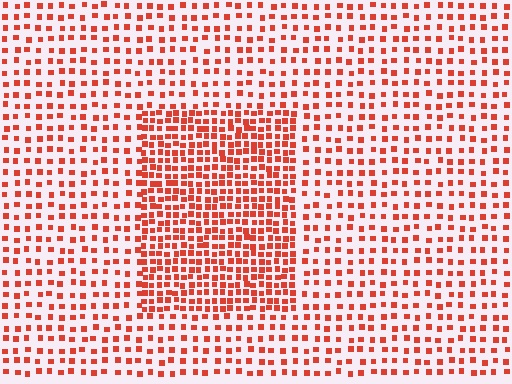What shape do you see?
I see a rectangle.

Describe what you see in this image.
The image contains small red elements arranged at two different densities. A rectangle-shaped region is visible where the elements are more densely packed than the surrounding area.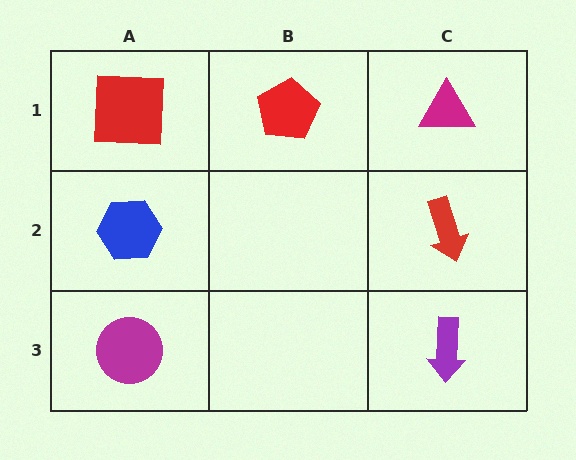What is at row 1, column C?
A magenta triangle.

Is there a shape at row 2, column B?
No, that cell is empty.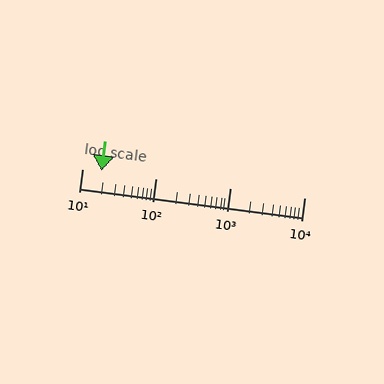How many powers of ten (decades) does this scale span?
The scale spans 3 decades, from 10 to 10000.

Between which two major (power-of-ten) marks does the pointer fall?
The pointer is between 10 and 100.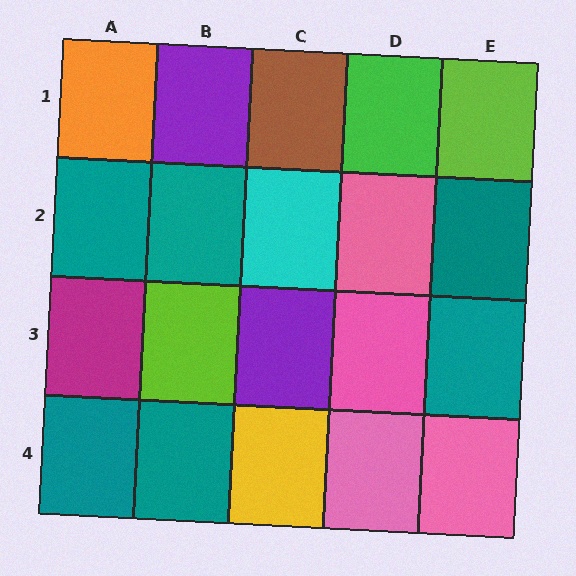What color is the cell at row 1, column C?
Brown.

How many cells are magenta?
1 cell is magenta.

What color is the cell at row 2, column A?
Teal.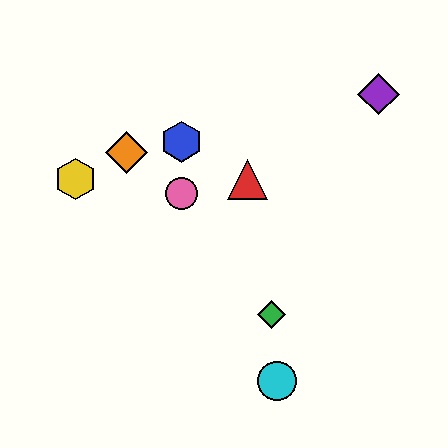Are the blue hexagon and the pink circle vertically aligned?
Yes, both are at x≈182.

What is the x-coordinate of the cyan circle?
The cyan circle is at x≈277.